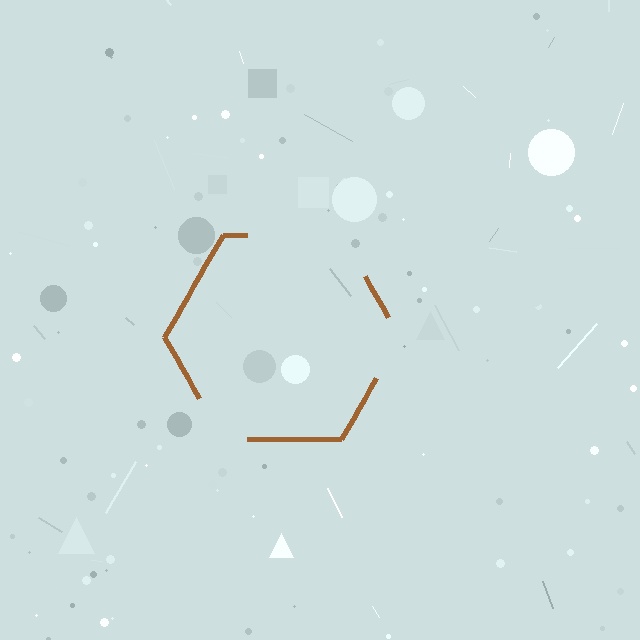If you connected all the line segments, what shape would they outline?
They would outline a hexagon.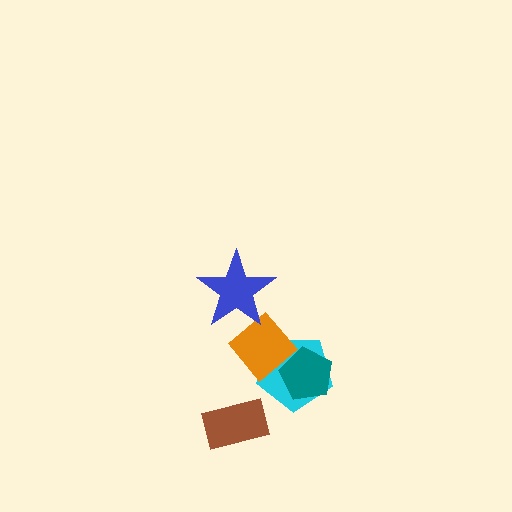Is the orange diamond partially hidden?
Yes, it is partially covered by another shape.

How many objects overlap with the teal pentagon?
2 objects overlap with the teal pentagon.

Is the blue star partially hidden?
No, no other shape covers it.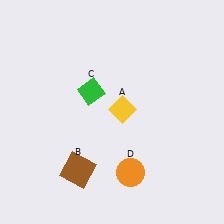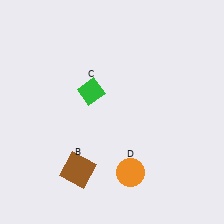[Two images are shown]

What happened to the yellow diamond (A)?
The yellow diamond (A) was removed in Image 2. It was in the top-right area of Image 1.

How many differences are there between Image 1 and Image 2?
There is 1 difference between the two images.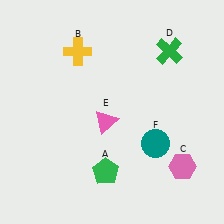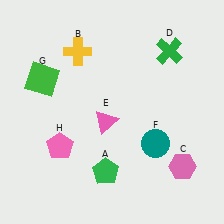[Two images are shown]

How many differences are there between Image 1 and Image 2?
There are 2 differences between the two images.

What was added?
A green square (G), a pink pentagon (H) were added in Image 2.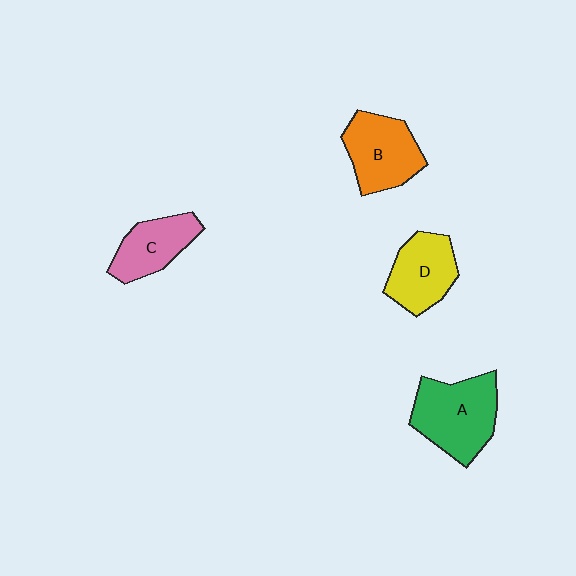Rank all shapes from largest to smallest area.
From largest to smallest: A (green), B (orange), D (yellow), C (pink).